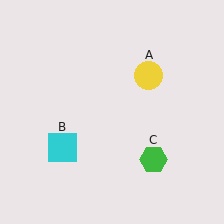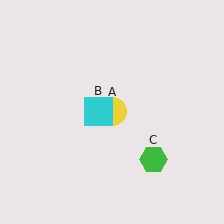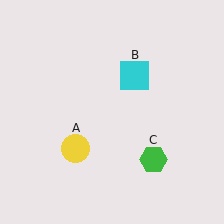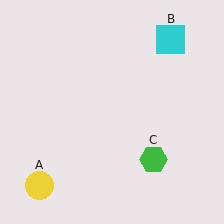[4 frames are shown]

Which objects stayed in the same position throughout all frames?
Green hexagon (object C) remained stationary.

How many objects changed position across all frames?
2 objects changed position: yellow circle (object A), cyan square (object B).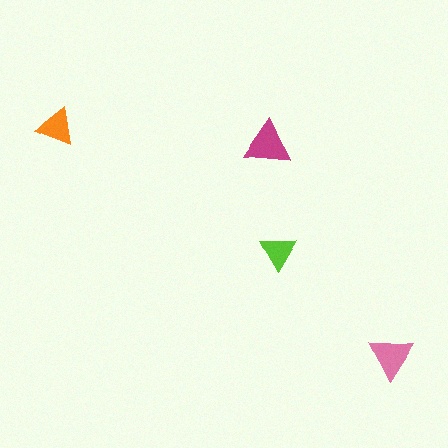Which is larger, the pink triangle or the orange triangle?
The pink one.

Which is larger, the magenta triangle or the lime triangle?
The magenta one.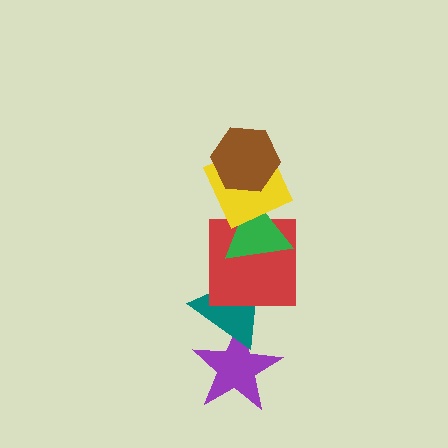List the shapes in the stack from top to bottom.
From top to bottom: the brown hexagon, the yellow square, the green triangle, the red square, the teal triangle, the purple star.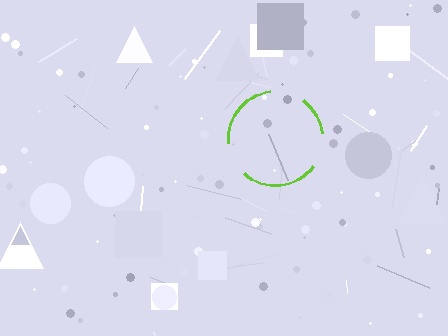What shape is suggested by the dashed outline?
The dashed outline suggests a circle.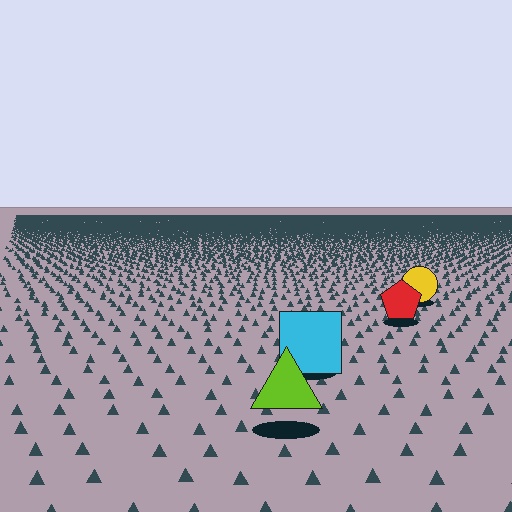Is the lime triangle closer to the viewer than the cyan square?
Yes. The lime triangle is closer — you can tell from the texture gradient: the ground texture is coarser near it.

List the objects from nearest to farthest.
From nearest to farthest: the lime triangle, the cyan square, the red pentagon, the yellow circle.